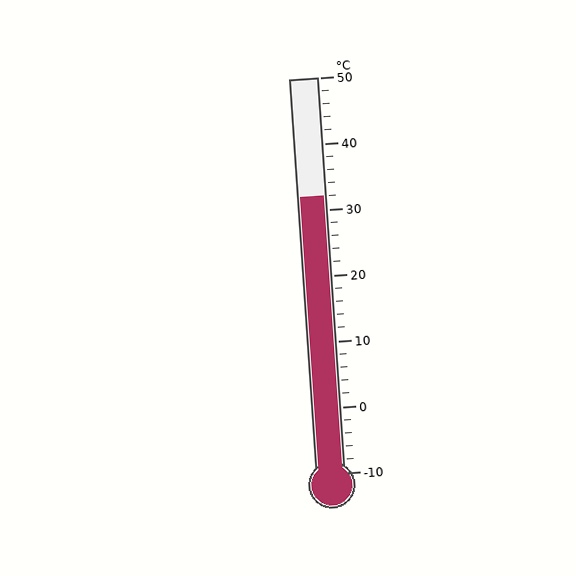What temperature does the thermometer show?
The thermometer shows approximately 32°C.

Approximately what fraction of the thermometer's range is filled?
The thermometer is filled to approximately 70% of its range.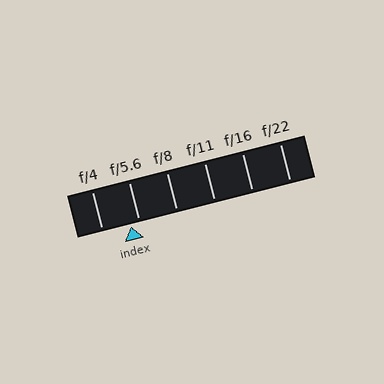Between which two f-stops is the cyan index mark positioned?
The index mark is between f/4 and f/5.6.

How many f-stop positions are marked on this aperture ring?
There are 6 f-stop positions marked.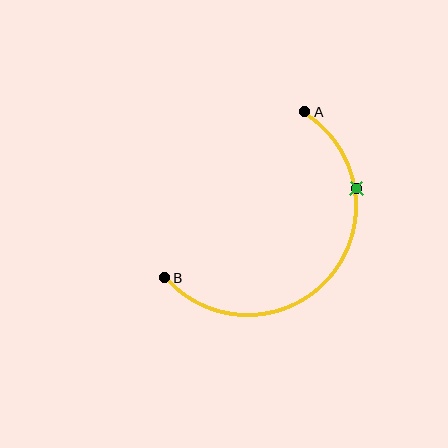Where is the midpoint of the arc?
The arc midpoint is the point on the curve farthest from the straight line joining A and B. It sits below and to the right of that line.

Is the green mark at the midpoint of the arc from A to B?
No. The green mark lies on the arc but is closer to endpoint A. The arc midpoint would be at the point on the curve equidistant along the arc from both A and B.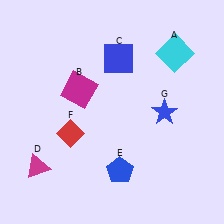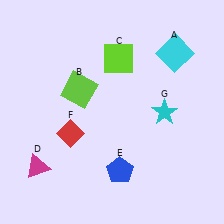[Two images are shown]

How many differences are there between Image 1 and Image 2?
There are 3 differences between the two images.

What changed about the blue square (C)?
In Image 1, C is blue. In Image 2, it changed to lime.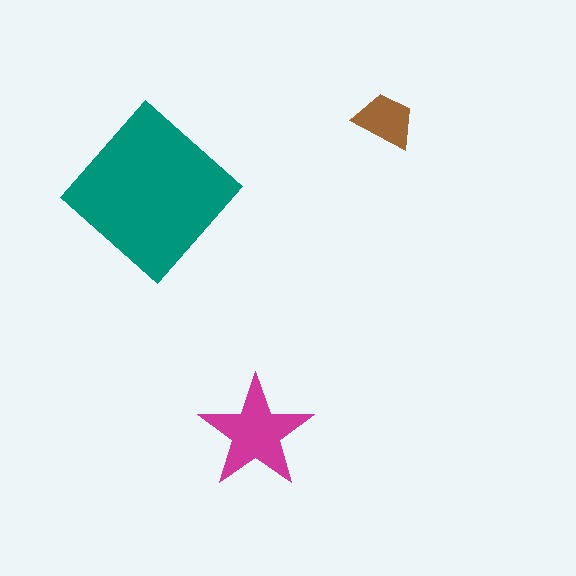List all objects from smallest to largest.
The brown trapezoid, the magenta star, the teal diamond.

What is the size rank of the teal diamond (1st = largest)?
1st.